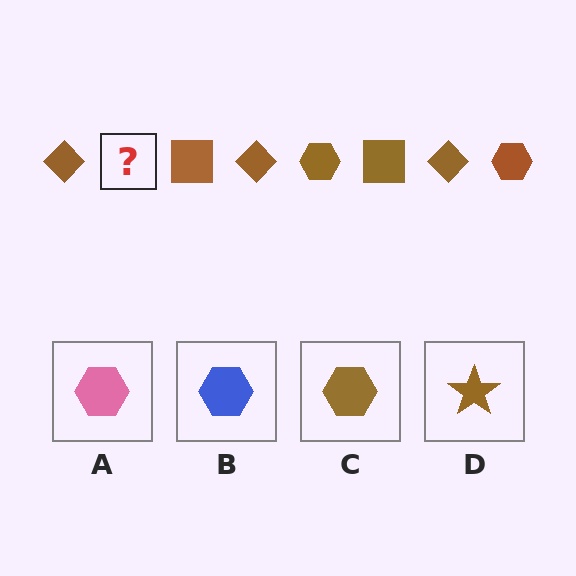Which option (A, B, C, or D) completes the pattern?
C.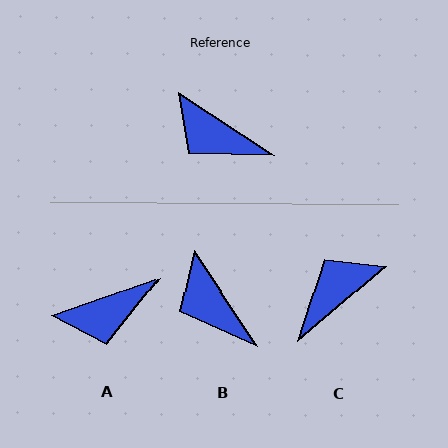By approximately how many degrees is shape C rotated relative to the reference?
Approximately 106 degrees clockwise.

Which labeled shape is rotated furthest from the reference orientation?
C, about 106 degrees away.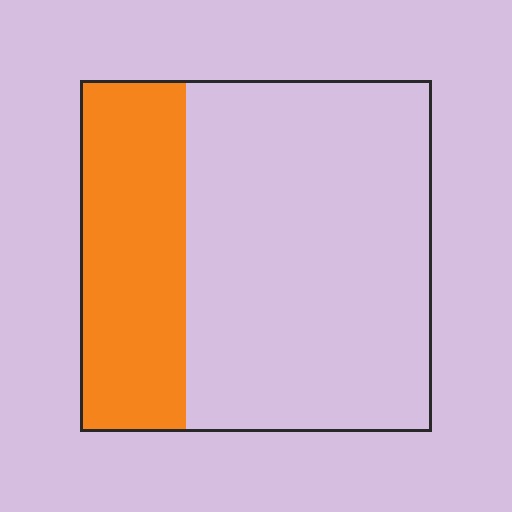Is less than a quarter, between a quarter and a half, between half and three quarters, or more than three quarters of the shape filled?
Between a quarter and a half.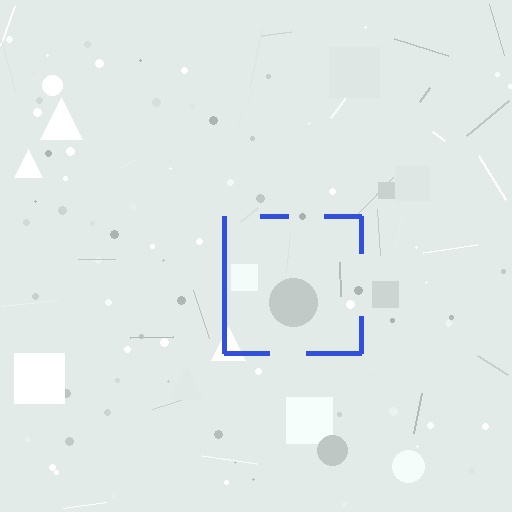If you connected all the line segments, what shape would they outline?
They would outline a square.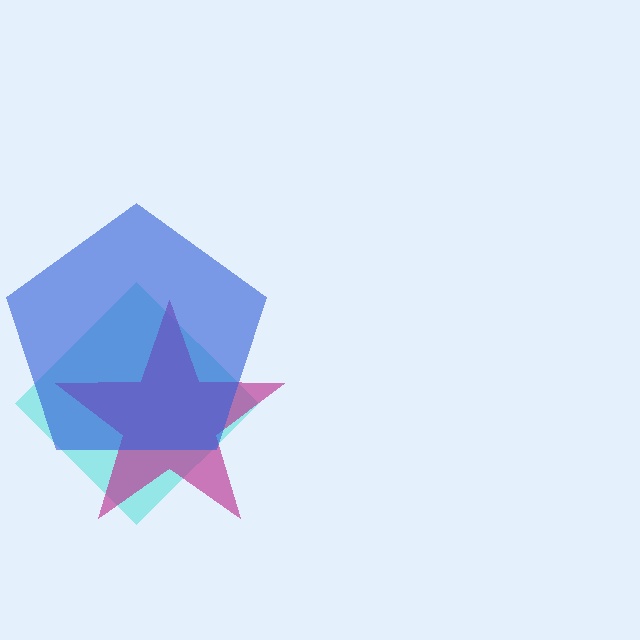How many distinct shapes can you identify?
There are 3 distinct shapes: a cyan diamond, a magenta star, a blue pentagon.